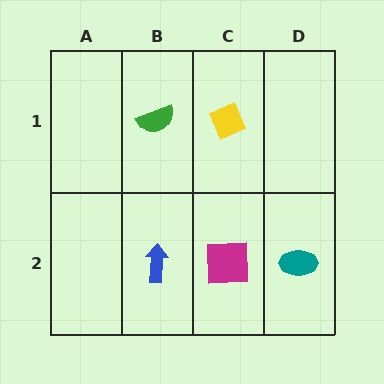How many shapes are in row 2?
3 shapes.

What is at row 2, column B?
A blue arrow.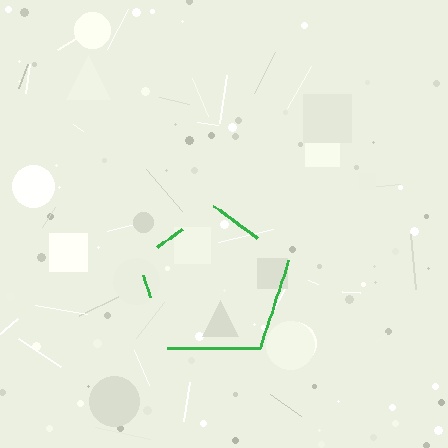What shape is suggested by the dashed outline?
The dashed outline suggests a pentagon.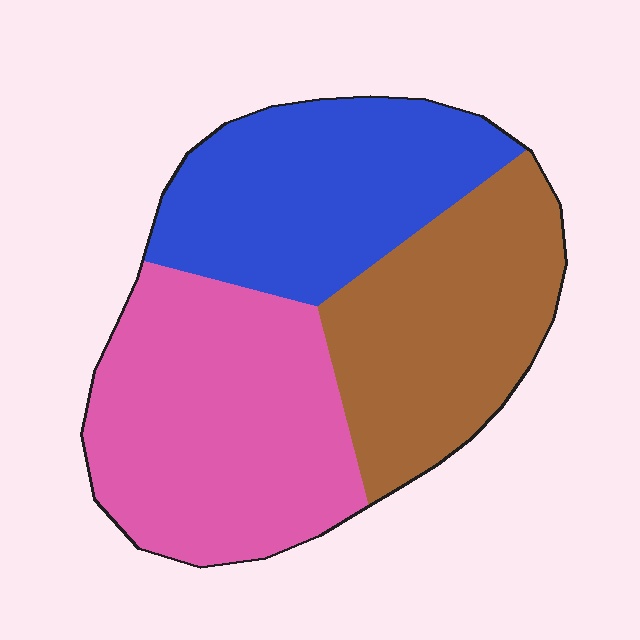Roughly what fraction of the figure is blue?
Blue covers 31% of the figure.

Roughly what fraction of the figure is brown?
Brown covers about 30% of the figure.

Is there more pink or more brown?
Pink.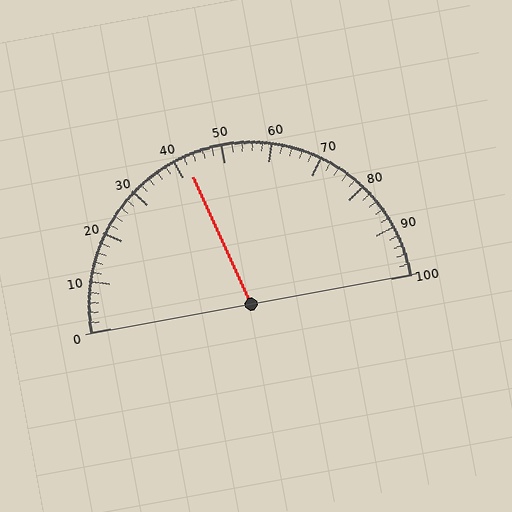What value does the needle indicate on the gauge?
The needle indicates approximately 42.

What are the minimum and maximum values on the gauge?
The gauge ranges from 0 to 100.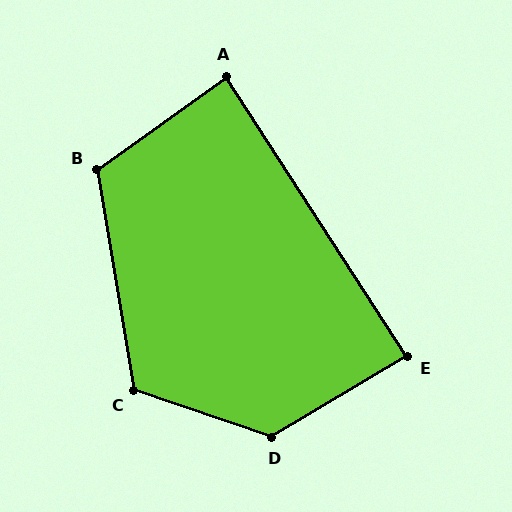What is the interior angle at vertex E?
Approximately 88 degrees (approximately right).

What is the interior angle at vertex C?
Approximately 118 degrees (obtuse).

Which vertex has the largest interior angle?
D, at approximately 131 degrees.